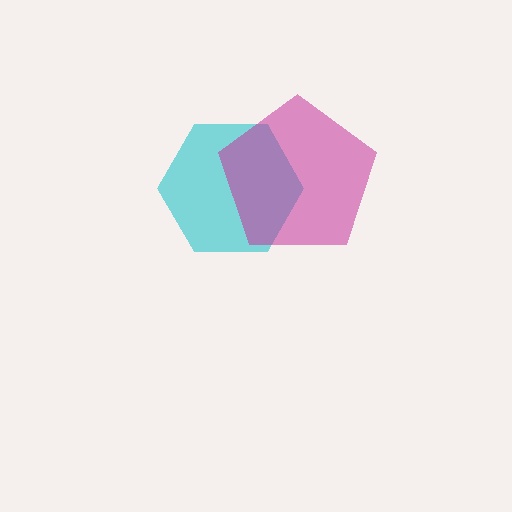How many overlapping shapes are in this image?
There are 2 overlapping shapes in the image.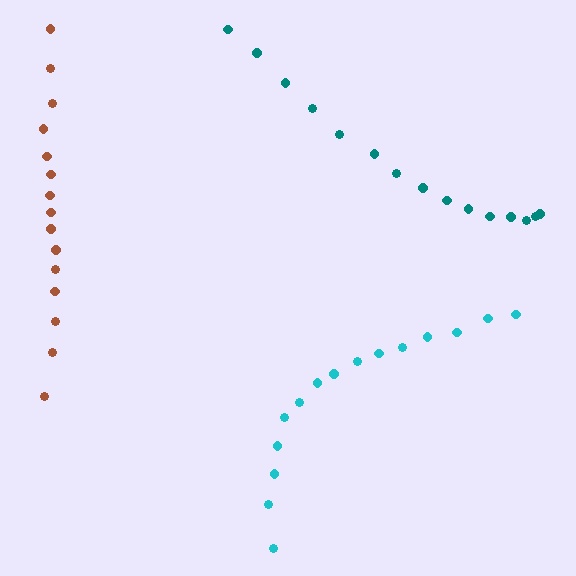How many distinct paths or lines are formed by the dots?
There are 3 distinct paths.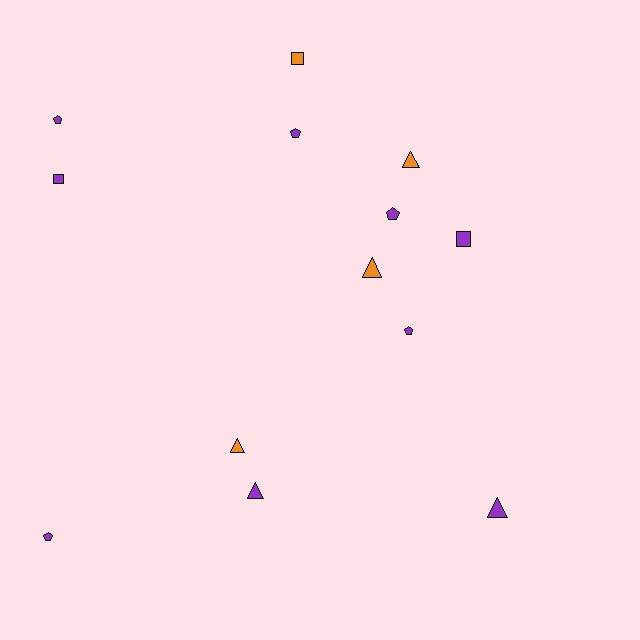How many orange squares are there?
There is 1 orange square.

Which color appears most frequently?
Purple, with 9 objects.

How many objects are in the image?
There are 13 objects.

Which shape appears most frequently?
Triangle, with 5 objects.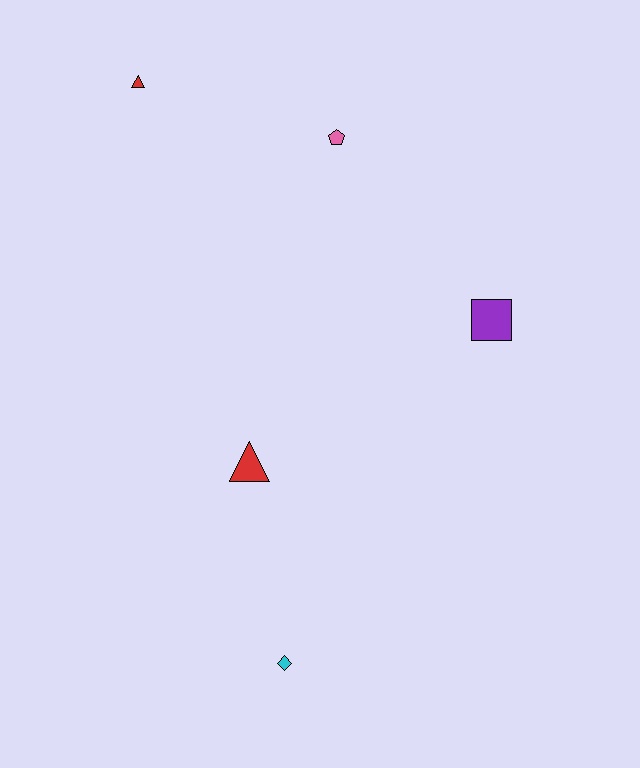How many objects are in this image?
There are 5 objects.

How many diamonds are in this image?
There is 1 diamond.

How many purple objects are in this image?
There is 1 purple object.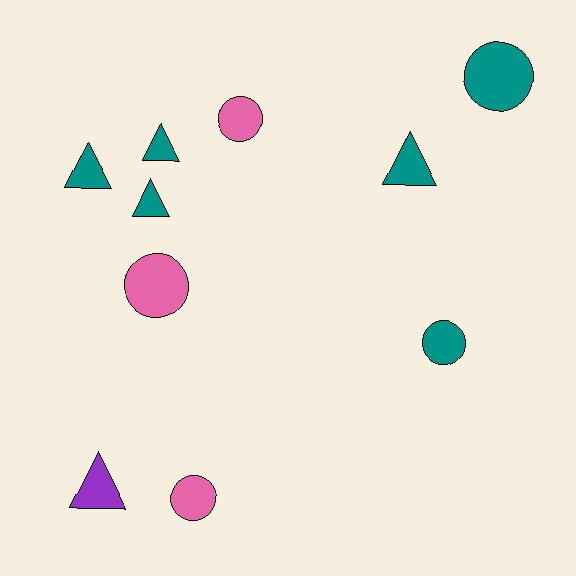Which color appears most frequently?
Teal, with 6 objects.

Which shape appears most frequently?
Triangle, with 5 objects.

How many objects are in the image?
There are 10 objects.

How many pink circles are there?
There are 3 pink circles.